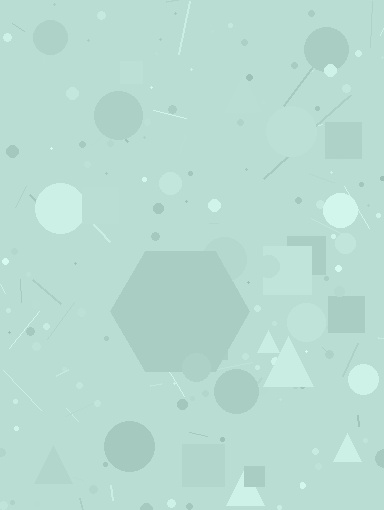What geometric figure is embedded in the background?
A hexagon is embedded in the background.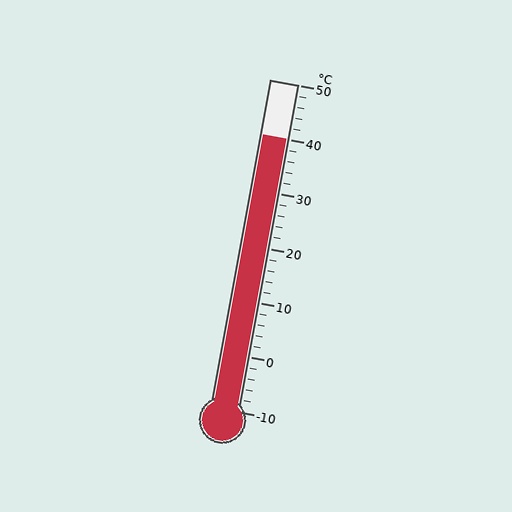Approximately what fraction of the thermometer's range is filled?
The thermometer is filled to approximately 85% of its range.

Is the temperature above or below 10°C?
The temperature is above 10°C.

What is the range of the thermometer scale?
The thermometer scale ranges from -10°C to 50°C.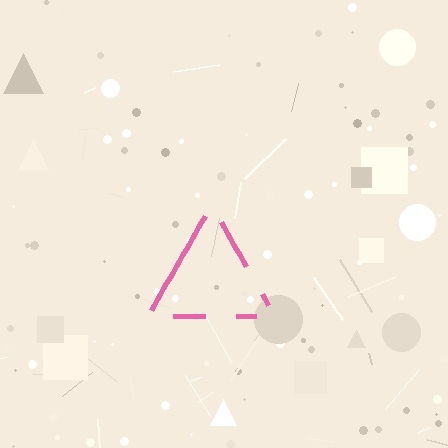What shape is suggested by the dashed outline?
The dashed outline suggests a triangle.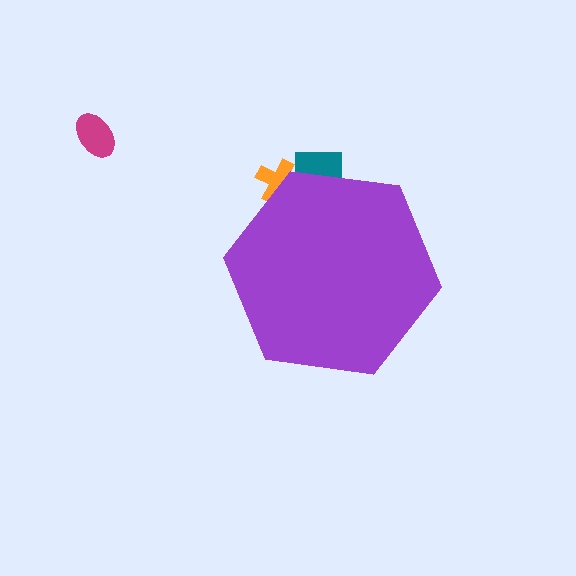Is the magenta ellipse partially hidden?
No, the magenta ellipse is fully visible.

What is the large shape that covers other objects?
A purple hexagon.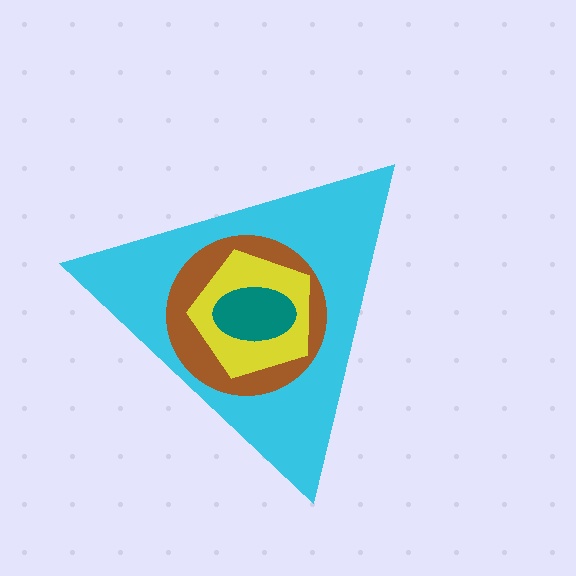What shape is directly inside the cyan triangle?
The brown circle.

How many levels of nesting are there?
4.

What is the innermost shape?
The teal ellipse.